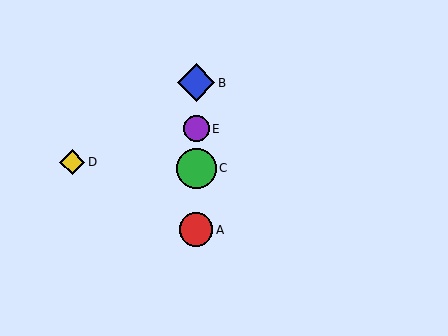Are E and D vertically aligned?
No, E is at x≈196 and D is at x≈72.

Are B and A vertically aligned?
Yes, both are at x≈196.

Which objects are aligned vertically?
Objects A, B, C, E are aligned vertically.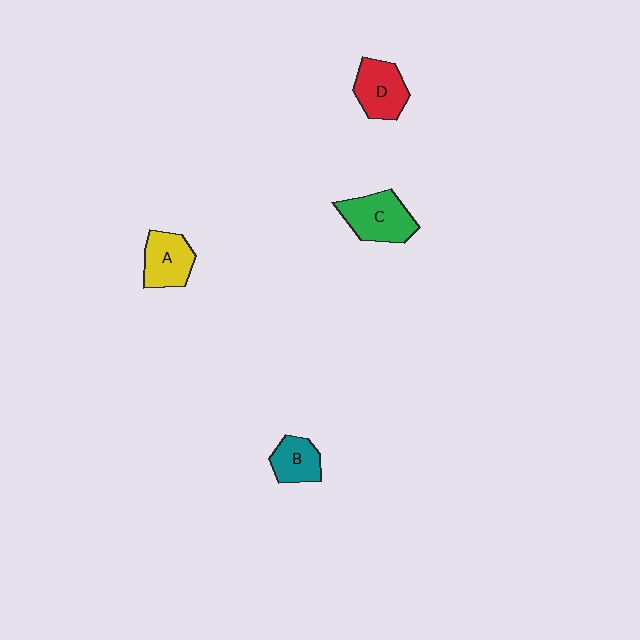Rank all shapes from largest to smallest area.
From largest to smallest: C (green), D (red), A (yellow), B (teal).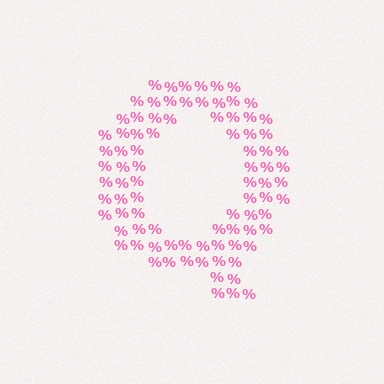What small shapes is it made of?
It is made of small percent signs.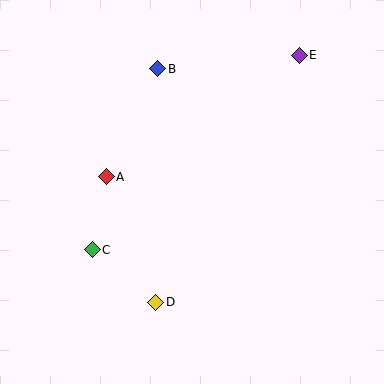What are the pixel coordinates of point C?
Point C is at (92, 250).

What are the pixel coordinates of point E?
Point E is at (299, 55).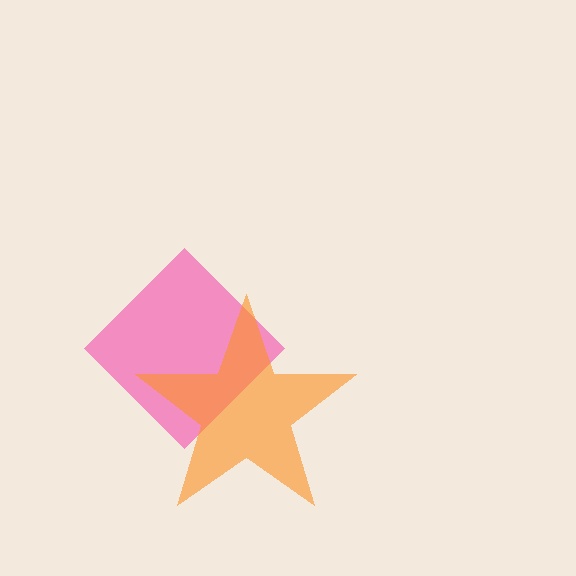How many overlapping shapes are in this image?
There are 2 overlapping shapes in the image.